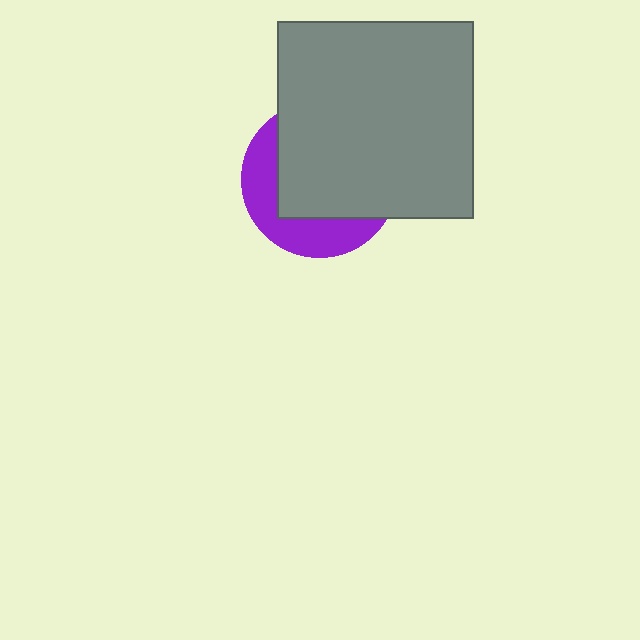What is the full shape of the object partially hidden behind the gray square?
The partially hidden object is a purple circle.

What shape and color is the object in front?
The object in front is a gray square.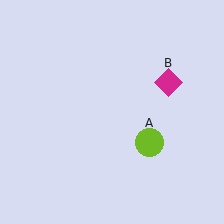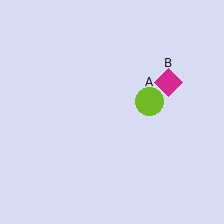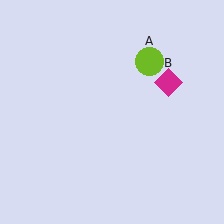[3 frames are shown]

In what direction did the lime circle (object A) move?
The lime circle (object A) moved up.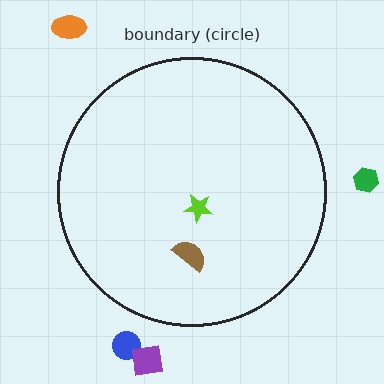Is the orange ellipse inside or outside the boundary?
Outside.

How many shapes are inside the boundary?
2 inside, 4 outside.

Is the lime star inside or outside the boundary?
Inside.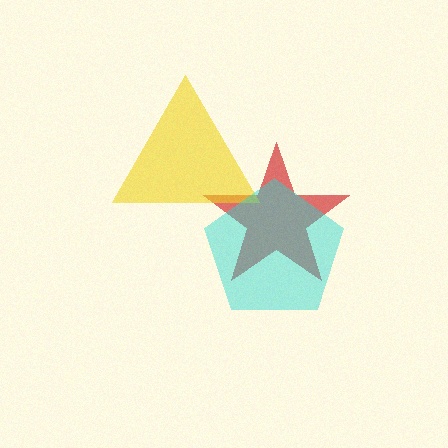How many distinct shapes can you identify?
There are 3 distinct shapes: a red star, a yellow triangle, a cyan pentagon.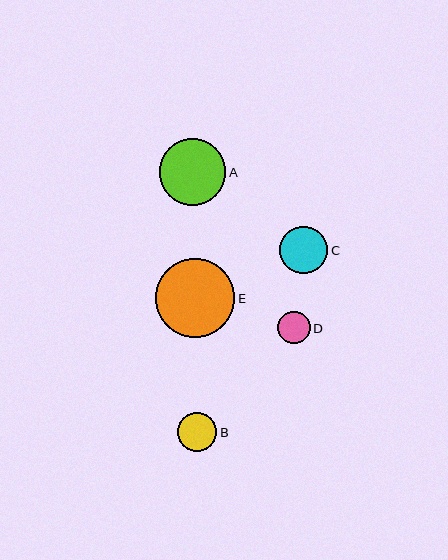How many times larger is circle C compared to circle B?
Circle C is approximately 1.2 times the size of circle B.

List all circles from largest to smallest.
From largest to smallest: E, A, C, B, D.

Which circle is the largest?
Circle E is the largest with a size of approximately 79 pixels.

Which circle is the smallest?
Circle D is the smallest with a size of approximately 33 pixels.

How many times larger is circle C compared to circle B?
Circle C is approximately 1.2 times the size of circle B.